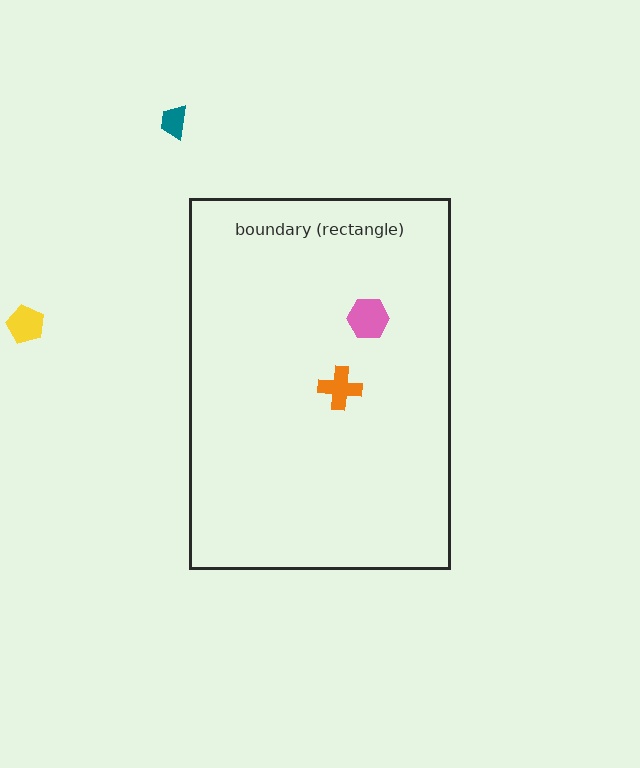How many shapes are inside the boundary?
2 inside, 2 outside.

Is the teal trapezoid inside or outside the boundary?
Outside.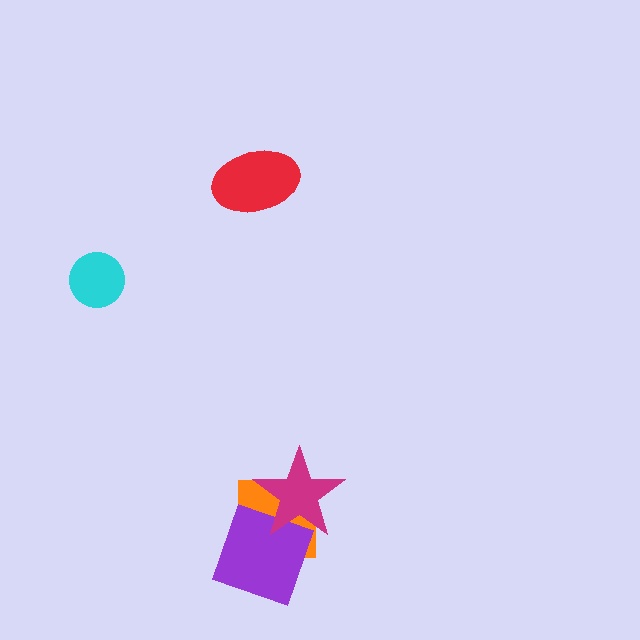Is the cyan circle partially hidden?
No, no other shape covers it.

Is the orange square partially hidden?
Yes, it is partially covered by another shape.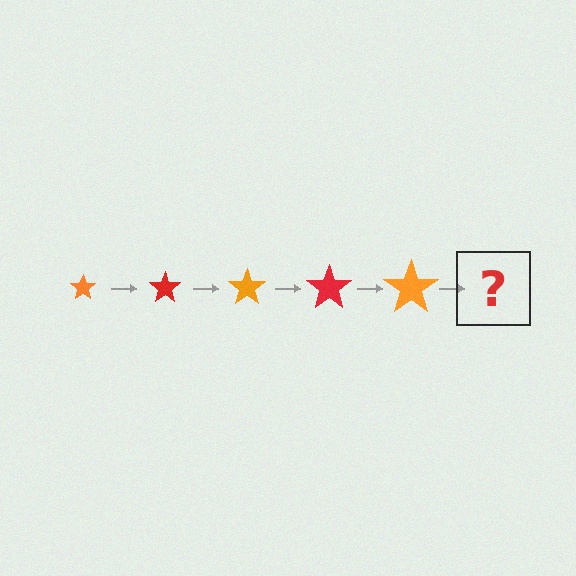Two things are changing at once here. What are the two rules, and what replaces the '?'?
The two rules are that the star grows larger each step and the color cycles through orange and red. The '?' should be a red star, larger than the previous one.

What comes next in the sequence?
The next element should be a red star, larger than the previous one.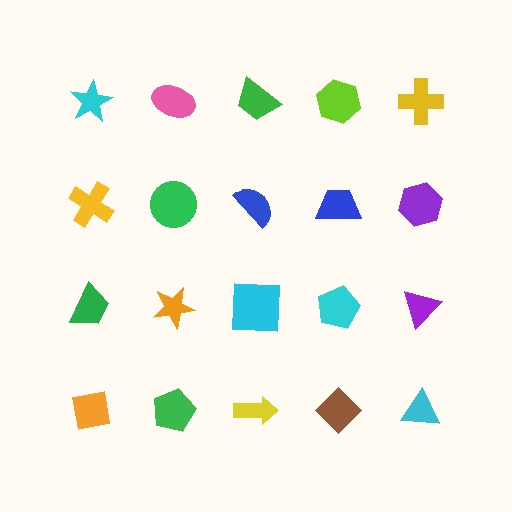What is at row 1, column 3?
A green trapezoid.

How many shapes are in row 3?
5 shapes.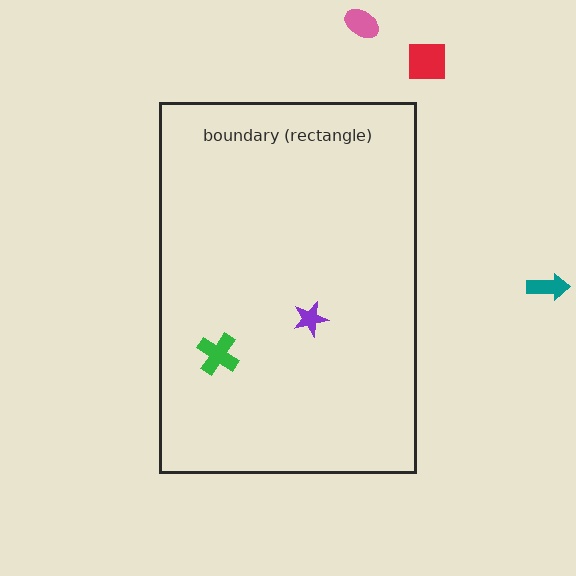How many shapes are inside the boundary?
2 inside, 3 outside.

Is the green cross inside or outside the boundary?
Inside.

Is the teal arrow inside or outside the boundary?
Outside.